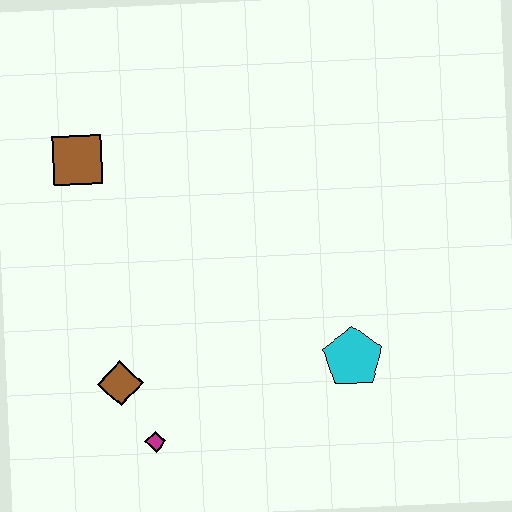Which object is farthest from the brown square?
The cyan pentagon is farthest from the brown square.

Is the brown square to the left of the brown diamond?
Yes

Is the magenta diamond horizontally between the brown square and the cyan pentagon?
Yes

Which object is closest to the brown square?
The brown diamond is closest to the brown square.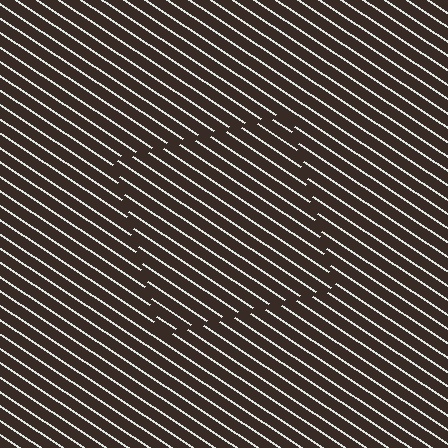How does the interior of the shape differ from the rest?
The interior of the shape contains the same grating, shifted by half a period — the contour is defined by the phase discontinuity where line-ends from the inner and outer gratings abut.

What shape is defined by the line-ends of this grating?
An illusory square. The interior of the shape contains the same grating, shifted by half a period — the contour is defined by the phase discontinuity where line-ends from the inner and outer gratings abut.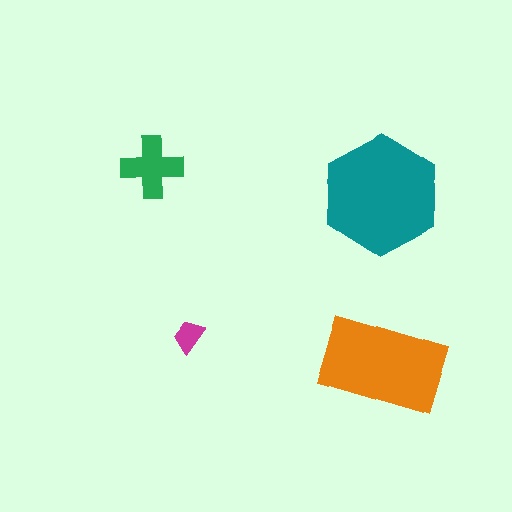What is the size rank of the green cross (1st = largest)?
3rd.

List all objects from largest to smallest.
The teal hexagon, the orange rectangle, the green cross, the magenta trapezoid.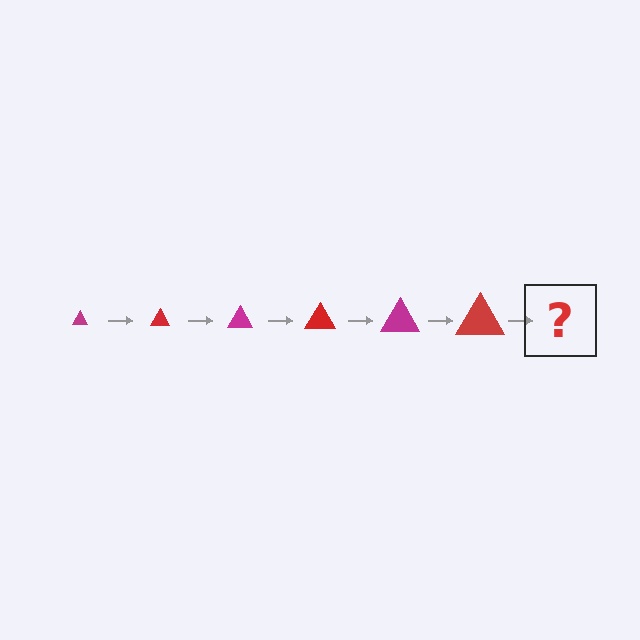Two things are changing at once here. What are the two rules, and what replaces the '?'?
The two rules are that the triangle grows larger each step and the color cycles through magenta and red. The '?' should be a magenta triangle, larger than the previous one.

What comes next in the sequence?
The next element should be a magenta triangle, larger than the previous one.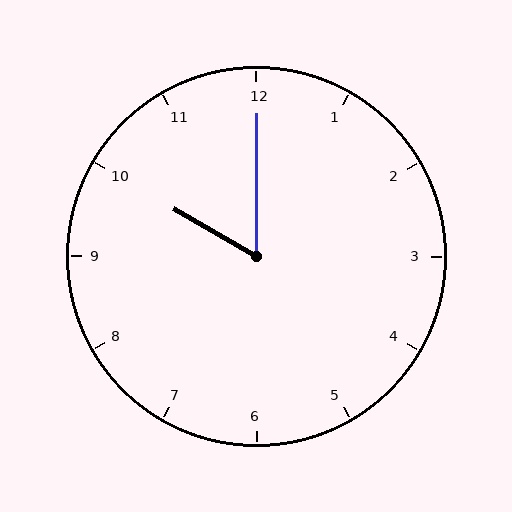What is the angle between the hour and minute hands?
Approximately 60 degrees.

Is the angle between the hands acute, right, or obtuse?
It is acute.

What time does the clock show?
10:00.